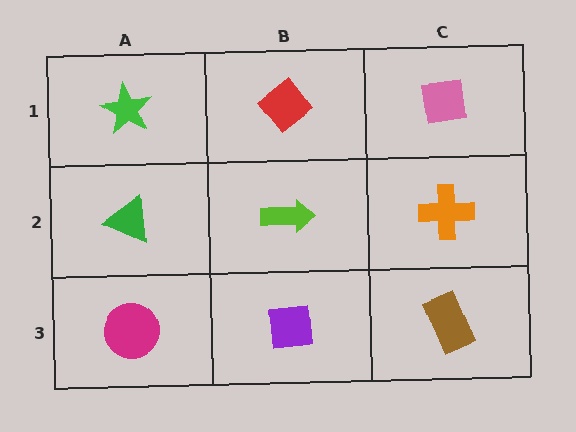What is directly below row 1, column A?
A green triangle.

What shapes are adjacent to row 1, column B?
A lime arrow (row 2, column B), a green star (row 1, column A), a pink square (row 1, column C).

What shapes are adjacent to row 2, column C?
A pink square (row 1, column C), a brown rectangle (row 3, column C), a lime arrow (row 2, column B).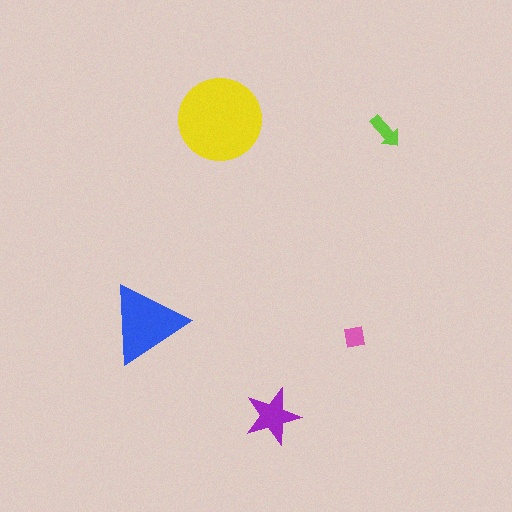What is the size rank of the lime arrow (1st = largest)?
4th.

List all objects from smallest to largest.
The pink square, the lime arrow, the purple star, the blue triangle, the yellow circle.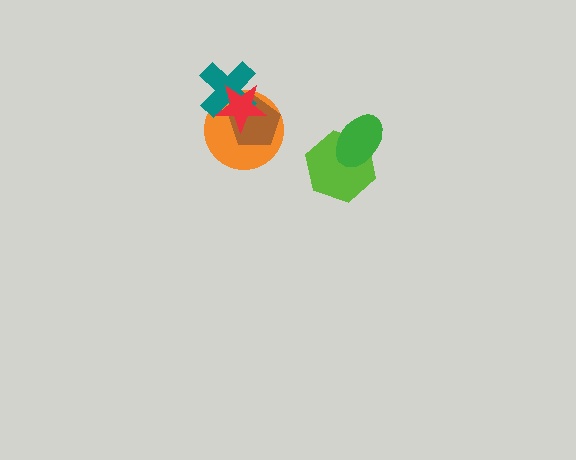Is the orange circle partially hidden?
Yes, it is partially covered by another shape.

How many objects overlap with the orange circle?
3 objects overlap with the orange circle.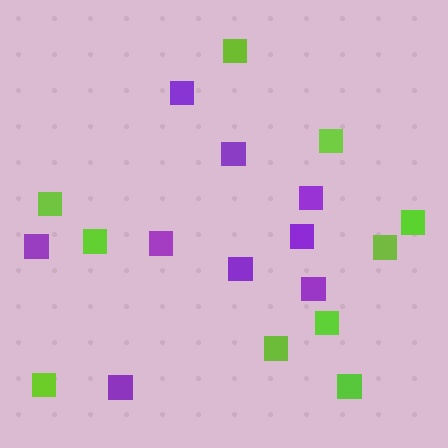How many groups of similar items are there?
There are 2 groups: one group of lime squares (10) and one group of purple squares (9).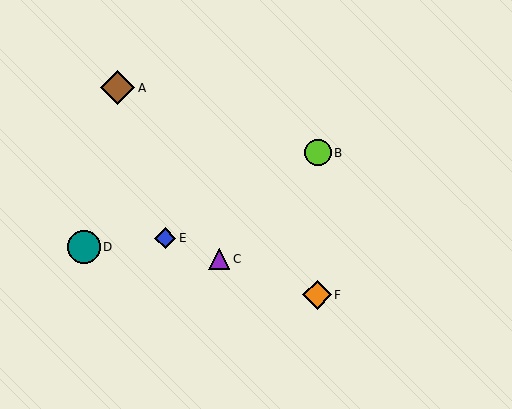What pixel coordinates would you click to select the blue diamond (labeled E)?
Click at (165, 238) to select the blue diamond E.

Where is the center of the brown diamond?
The center of the brown diamond is at (117, 88).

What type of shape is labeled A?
Shape A is a brown diamond.